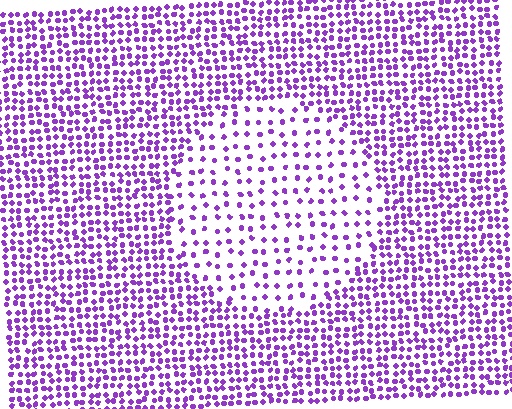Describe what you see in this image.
The image contains small purple elements arranged at two different densities. A circle-shaped region is visible where the elements are less densely packed than the surrounding area.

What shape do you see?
I see a circle.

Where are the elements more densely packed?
The elements are more densely packed outside the circle boundary.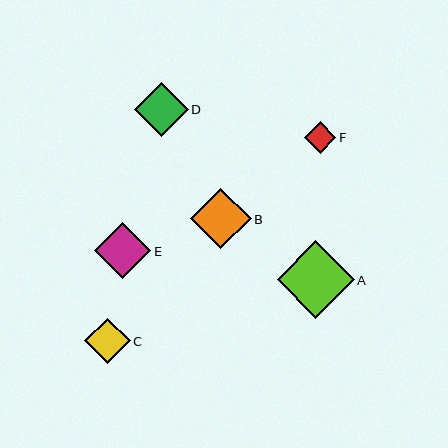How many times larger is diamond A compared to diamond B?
Diamond A is approximately 1.3 times the size of diamond B.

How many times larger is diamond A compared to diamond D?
Diamond A is approximately 1.4 times the size of diamond D.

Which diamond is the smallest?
Diamond F is the smallest with a size of approximately 32 pixels.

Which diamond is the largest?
Diamond A is the largest with a size of approximately 77 pixels.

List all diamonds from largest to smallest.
From largest to smallest: A, B, E, D, C, F.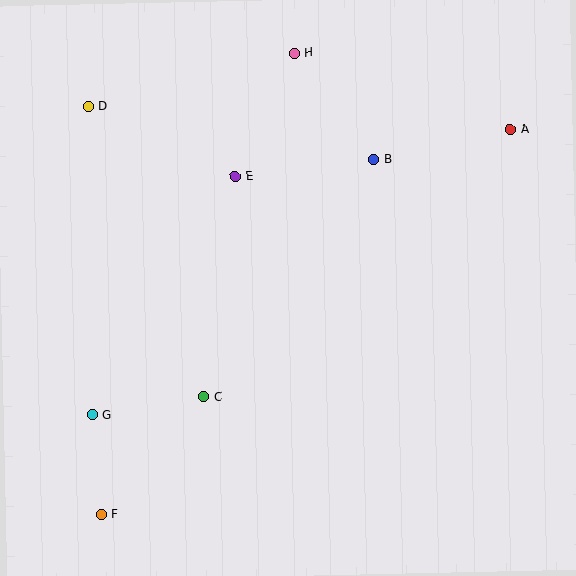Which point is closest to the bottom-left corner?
Point F is closest to the bottom-left corner.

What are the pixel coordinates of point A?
Point A is at (510, 129).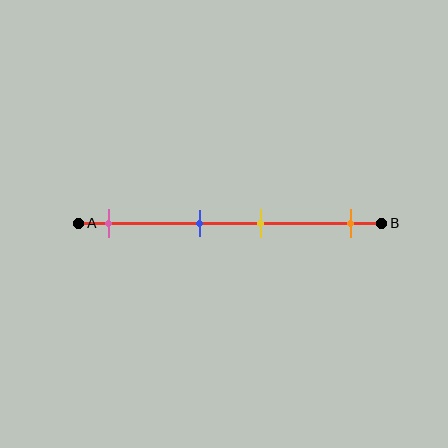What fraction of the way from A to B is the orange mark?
The orange mark is approximately 90% (0.9) of the way from A to B.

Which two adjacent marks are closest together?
The blue and yellow marks are the closest adjacent pair.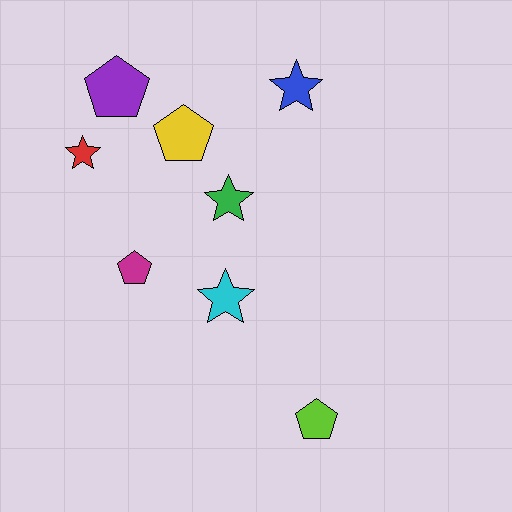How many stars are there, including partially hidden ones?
There are 4 stars.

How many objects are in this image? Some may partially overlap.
There are 8 objects.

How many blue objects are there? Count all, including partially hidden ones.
There is 1 blue object.